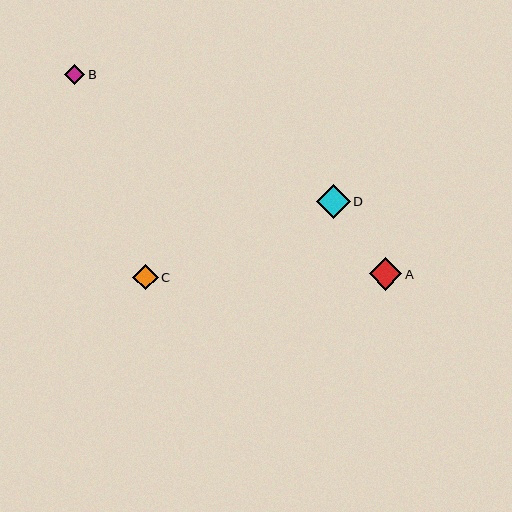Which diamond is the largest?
Diamond D is the largest with a size of approximately 34 pixels.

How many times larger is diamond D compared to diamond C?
Diamond D is approximately 1.3 times the size of diamond C.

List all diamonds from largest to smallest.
From largest to smallest: D, A, C, B.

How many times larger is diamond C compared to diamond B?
Diamond C is approximately 1.3 times the size of diamond B.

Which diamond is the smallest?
Diamond B is the smallest with a size of approximately 20 pixels.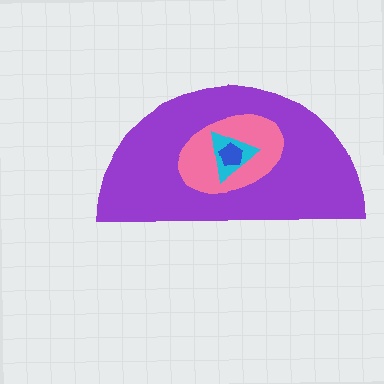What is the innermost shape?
The blue pentagon.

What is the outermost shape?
The purple semicircle.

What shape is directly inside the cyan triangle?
The blue pentagon.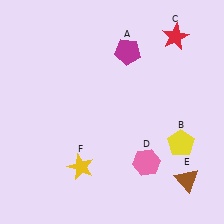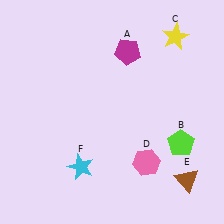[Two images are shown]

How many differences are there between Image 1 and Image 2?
There are 3 differences between the two images.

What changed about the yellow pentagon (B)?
In Image 1, B is yellow. In Image 2, it changed to lime.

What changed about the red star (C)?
In Image 1, C is red. In Image 2, it changed to yellow.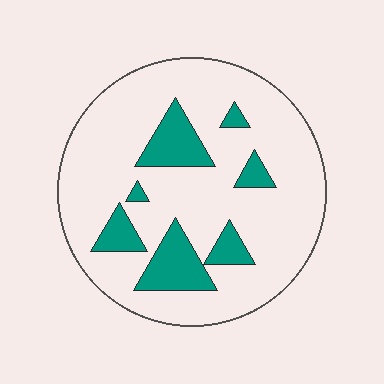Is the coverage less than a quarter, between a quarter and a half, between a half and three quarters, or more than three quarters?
Less than a quarter.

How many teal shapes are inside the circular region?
7.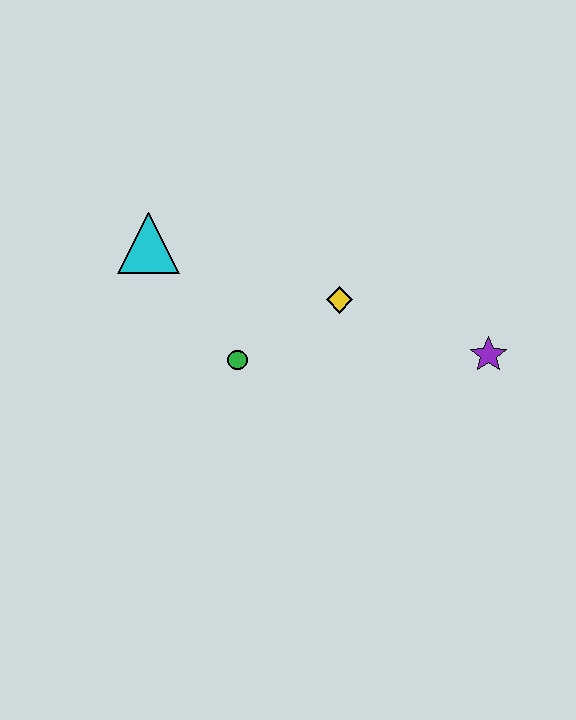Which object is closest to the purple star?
The yellow diamond is closest to the purple star.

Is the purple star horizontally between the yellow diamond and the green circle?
No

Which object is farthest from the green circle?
The purple star is farthest from the green circle.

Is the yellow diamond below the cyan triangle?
Yes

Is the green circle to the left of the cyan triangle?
No